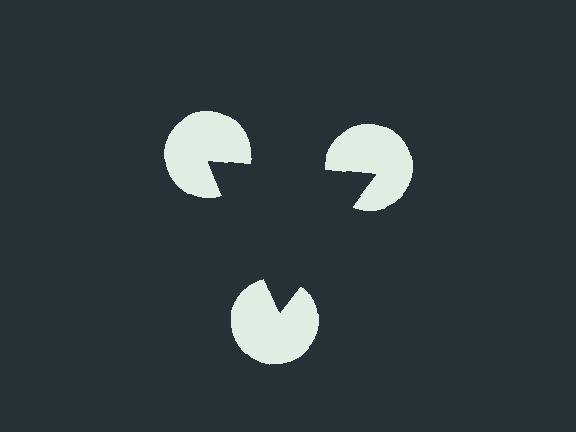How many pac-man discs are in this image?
There are 3 — one at each vertex of the illusory triangle.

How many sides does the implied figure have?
3 sides.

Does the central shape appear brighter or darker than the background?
It typically appears slightly darker than the background, even though no actual brightness change is drawn.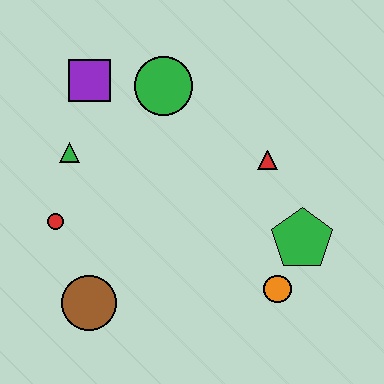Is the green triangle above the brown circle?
Yes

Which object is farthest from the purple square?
The orange circle is farthest from the purple square.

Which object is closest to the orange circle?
The green pentagon is closest to the orange circle.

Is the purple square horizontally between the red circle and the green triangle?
No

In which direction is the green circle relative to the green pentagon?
The green circle is above the green pentagon.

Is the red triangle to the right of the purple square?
Yes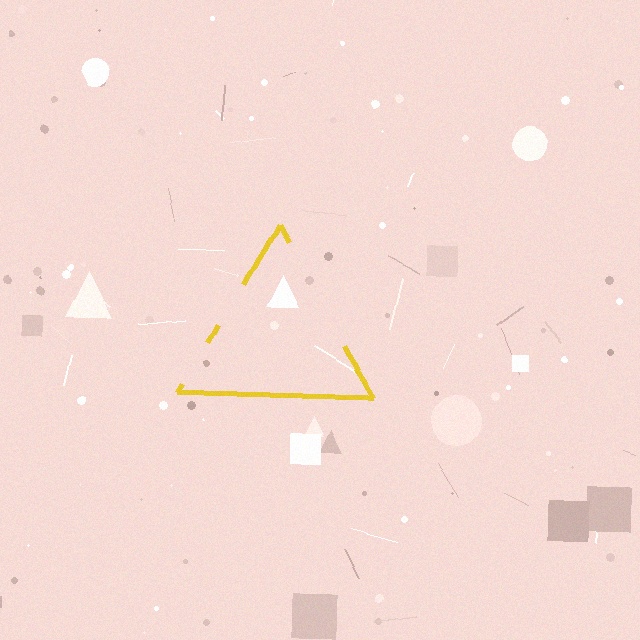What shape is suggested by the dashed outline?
The dashed outline suggests a triangle.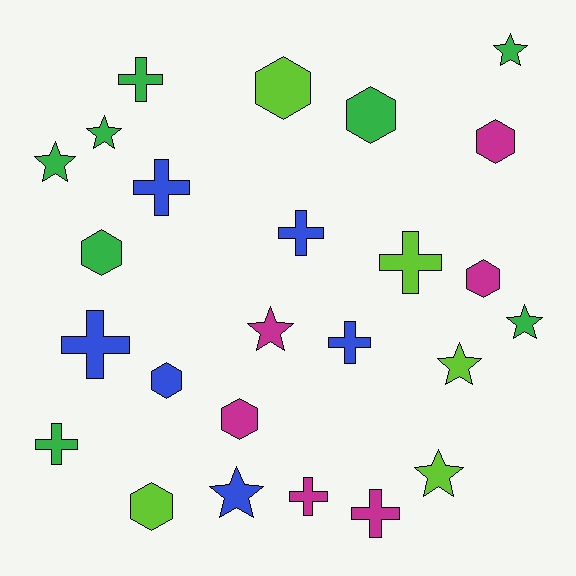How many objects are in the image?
There are 25 objects.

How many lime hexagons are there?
There are 2 lime hexagons.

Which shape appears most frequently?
Cross, with 9 objects.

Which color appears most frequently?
Green, with 8 objects.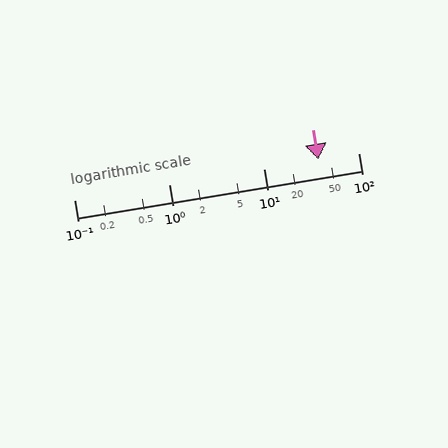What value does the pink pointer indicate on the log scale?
The pointer indicates approximately 38.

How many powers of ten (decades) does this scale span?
The scale spans 3 decades, from 0.1 to 100.